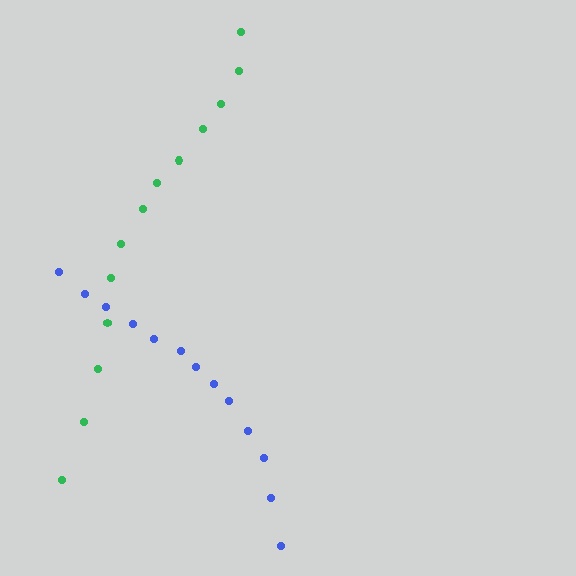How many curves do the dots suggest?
There are 2 distinct paths.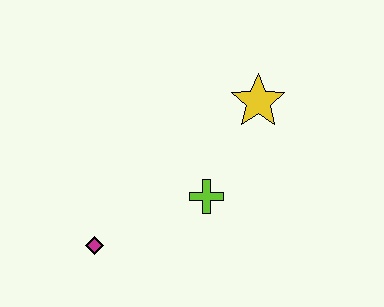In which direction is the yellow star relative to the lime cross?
The yellow star is above the lime cross.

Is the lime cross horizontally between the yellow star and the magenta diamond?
Yes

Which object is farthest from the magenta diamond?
The yellow star is farthest from the magenta diamond.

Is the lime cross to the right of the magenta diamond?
Yes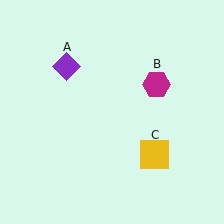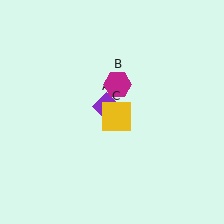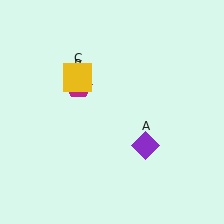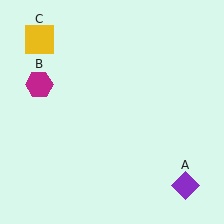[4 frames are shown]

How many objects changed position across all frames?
3 objects changed position: purple diamond (object A), magenta hexagon (object B), yellow square (object C).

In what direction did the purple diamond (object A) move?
The purple diamond (object A) moved down and to the right.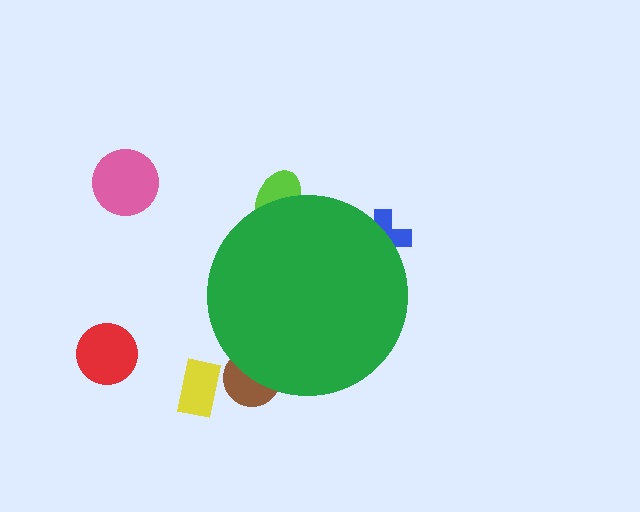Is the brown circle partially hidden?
Yes, the brown circle is partially hidden behind the green circle.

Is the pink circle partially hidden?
No, the pink circle is fully visible.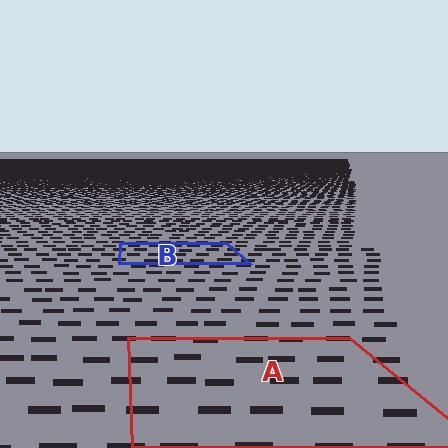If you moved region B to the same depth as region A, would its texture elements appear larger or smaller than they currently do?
They would appear larger. At a closer depth, the same texture elements are projected at a bigger on-screen size.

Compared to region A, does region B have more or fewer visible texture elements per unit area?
Region B has more texture elements per unit area — they are packed more densely because it is farther away.